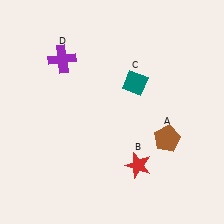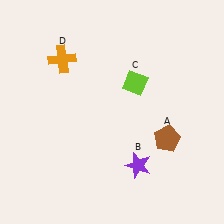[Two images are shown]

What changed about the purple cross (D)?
In Image 1, D is purple. In Image 2, it changed to orange.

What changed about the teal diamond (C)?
In Image 1, C is teal. In Image 2, it changed to lime.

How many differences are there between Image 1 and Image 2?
There are 3 differences between the two images.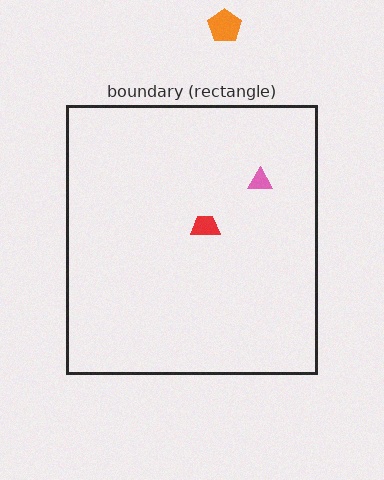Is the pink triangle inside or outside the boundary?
Inside.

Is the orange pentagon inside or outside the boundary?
Outside.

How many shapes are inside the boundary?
2 inside, 1 outside.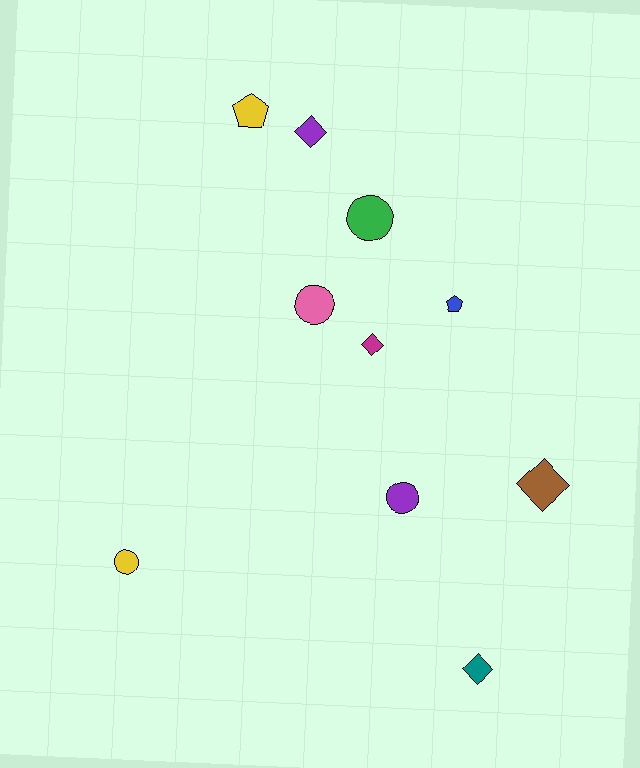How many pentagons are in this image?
There are 2 pentagons.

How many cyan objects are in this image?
There are no cyan objects.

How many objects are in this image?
There are 10 objects.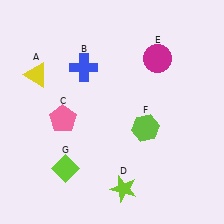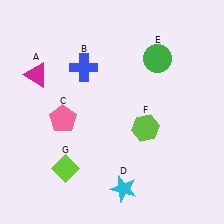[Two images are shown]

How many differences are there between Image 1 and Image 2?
There are 3 differences between the two images.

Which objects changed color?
A changed from yellow to magenta. D changed from lime to cyan. E changed from magenta to green.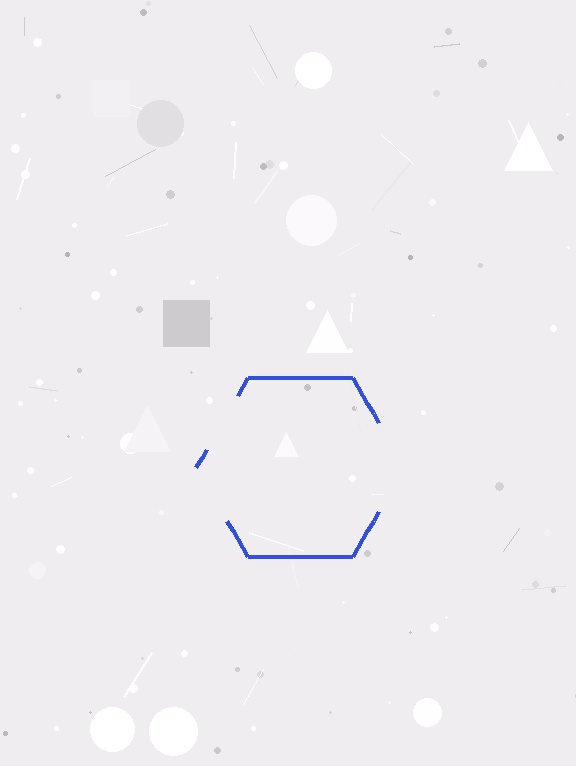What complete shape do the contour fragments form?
The contour fragments form a hexagon.